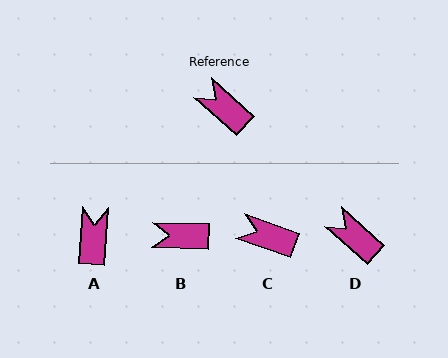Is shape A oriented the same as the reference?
No, it is off by about 52 degrees.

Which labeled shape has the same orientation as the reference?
D.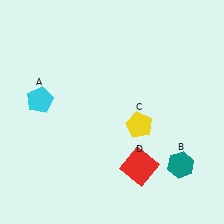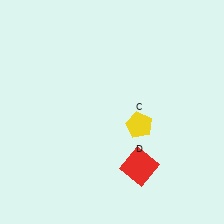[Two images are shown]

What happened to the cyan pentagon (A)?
The cyan pentagon (A) was removed in Image 2. It was in the top-left area of Image 1.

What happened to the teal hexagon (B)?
The teal hexagon (B) was removed in Image 2. It was in the bottom-right area of Image 1.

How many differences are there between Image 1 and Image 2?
There are 2 differences between the two images.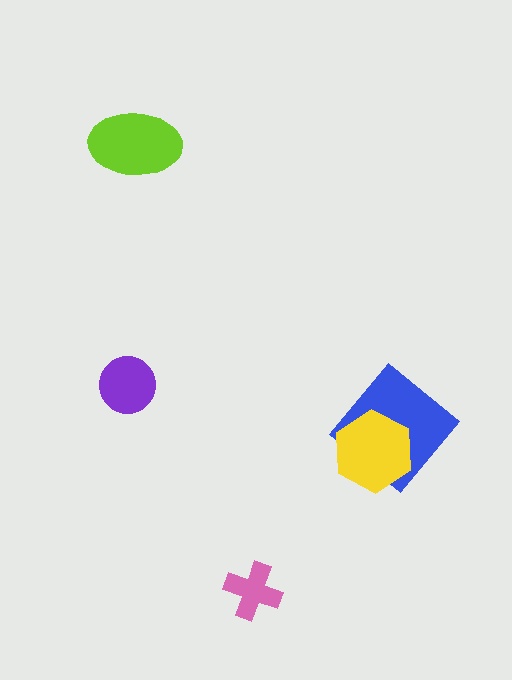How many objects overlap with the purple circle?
0 objects overlap with the purple circle.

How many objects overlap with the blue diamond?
1 object overlaps with the blue diamond.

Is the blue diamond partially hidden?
Yes, it is partially covered by another shape.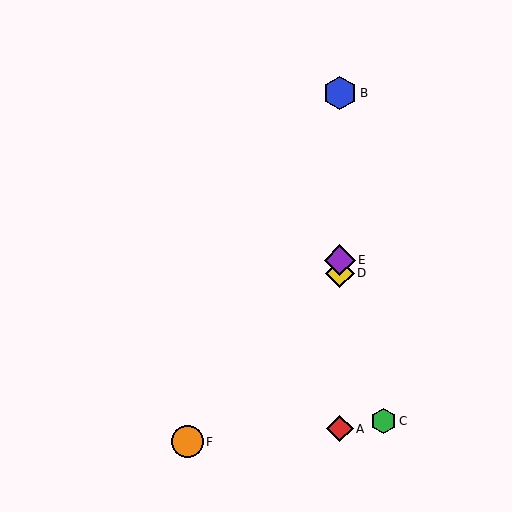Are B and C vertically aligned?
No, B is at x≈340 and C is at x≈384.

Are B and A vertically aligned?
Yes, both are at x≈340.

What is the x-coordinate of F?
Object F is at x≈187.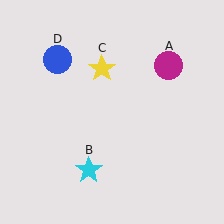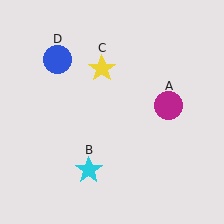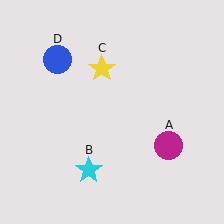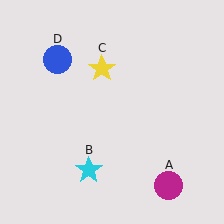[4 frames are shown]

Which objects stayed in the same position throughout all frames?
Cyan star (object B) and yellow star (object C) and blue circle (object D) remained stationary.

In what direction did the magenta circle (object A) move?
The magenta circle (object A) moved down.